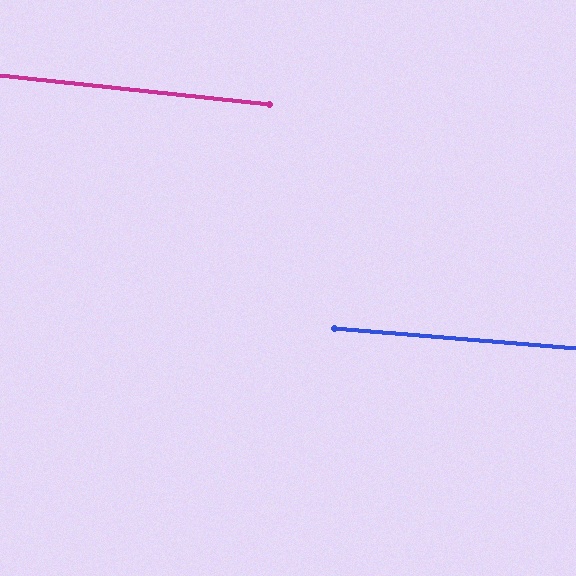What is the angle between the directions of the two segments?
Approximately 2 degrees.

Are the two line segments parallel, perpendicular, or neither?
Parallel — their directions differ by only 1.6°.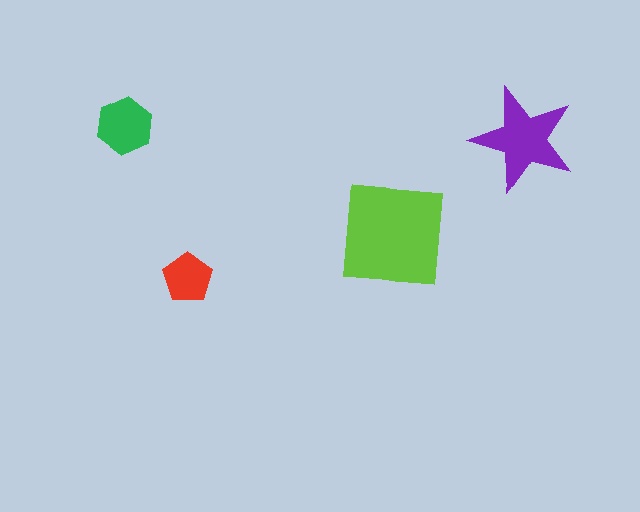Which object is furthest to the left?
The green hexagon is leftmost.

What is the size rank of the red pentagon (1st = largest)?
4th.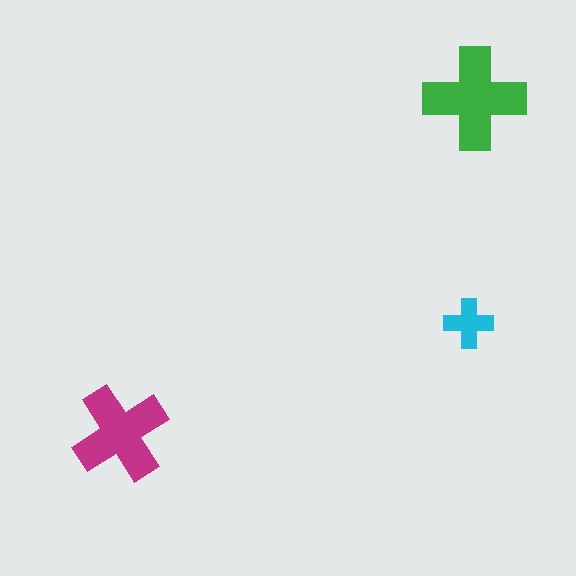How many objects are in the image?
There are 3 objects in the image.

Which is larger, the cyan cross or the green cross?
The green one.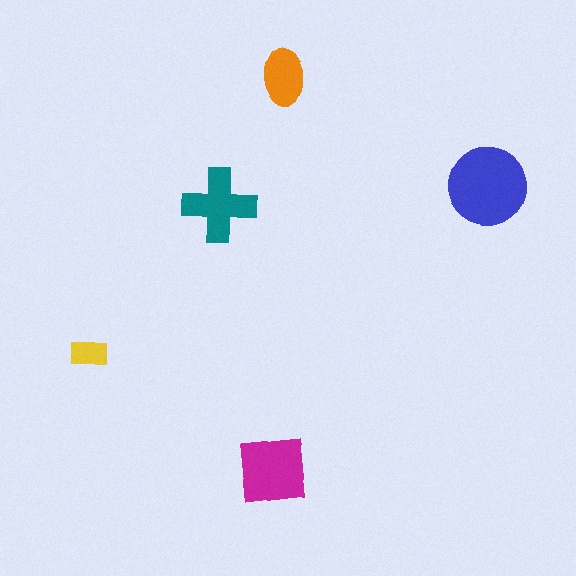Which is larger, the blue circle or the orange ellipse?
The blue circle.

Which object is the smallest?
The yellow rectangle.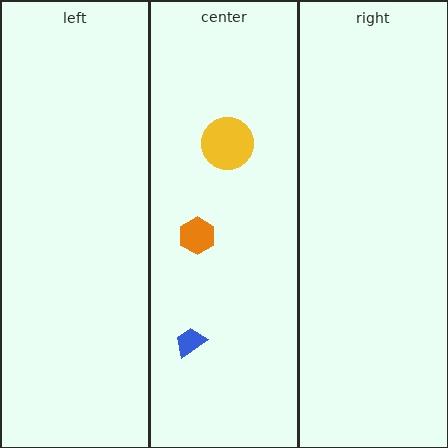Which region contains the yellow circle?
The center region.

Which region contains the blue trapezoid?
The center region.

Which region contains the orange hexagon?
The center region.